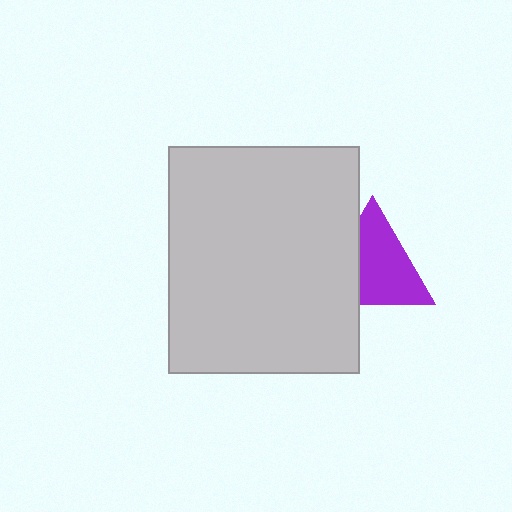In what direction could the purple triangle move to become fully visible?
The purple triangle could move right. That would shift it out from behind the light gray rectangle entirely.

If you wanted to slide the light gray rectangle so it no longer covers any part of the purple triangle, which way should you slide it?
Slide it left — that is the most direct way to separate the two shapes.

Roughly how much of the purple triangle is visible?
Most of it is visible (roughly 68%).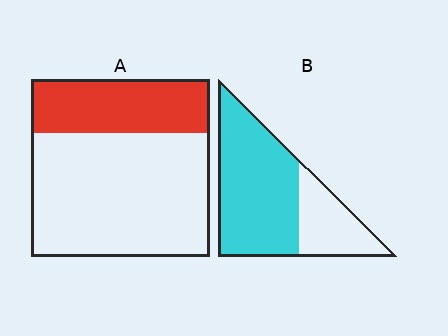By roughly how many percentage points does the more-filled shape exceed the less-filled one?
By roughly 40 percentage points (B over A).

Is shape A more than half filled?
No.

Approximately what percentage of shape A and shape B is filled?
A is approximately 30% and B is approximately 70%.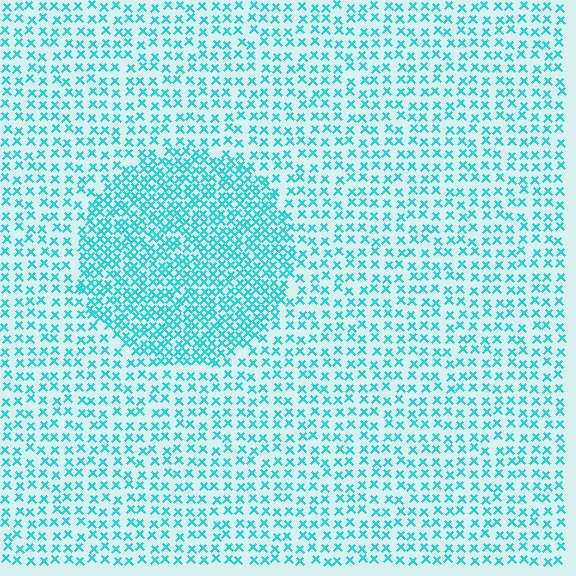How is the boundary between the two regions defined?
The boundary is defined by a change in element density (approximately 2.0x ratio). All elements are the same color, size, and shape.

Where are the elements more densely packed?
The elements are more densely packed inside the circle boundary.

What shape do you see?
I see a circle.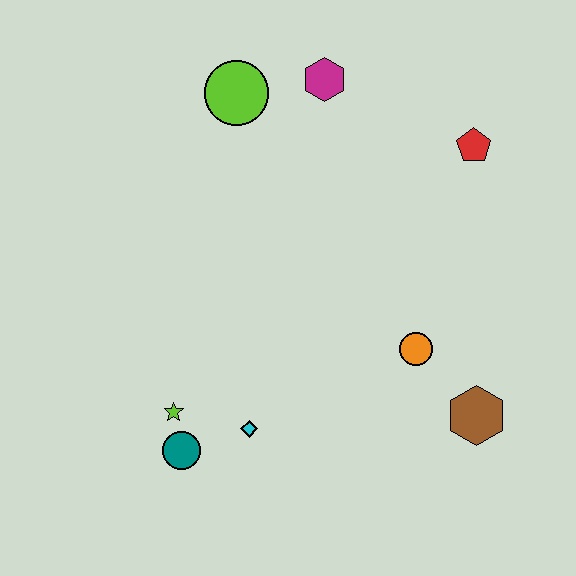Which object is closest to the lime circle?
The magenta hexagon is closest to the lime circle.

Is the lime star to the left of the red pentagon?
Yes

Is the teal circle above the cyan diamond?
No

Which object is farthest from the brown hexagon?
The lime circle is farthest from the brown hexagon.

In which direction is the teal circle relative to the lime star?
The teal circle is below the lime star.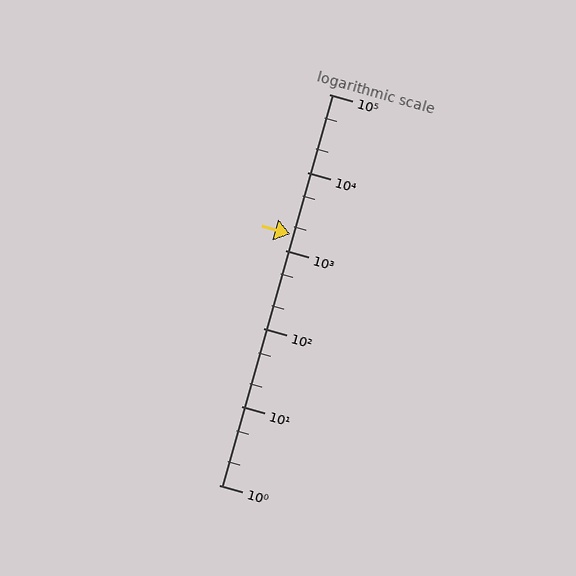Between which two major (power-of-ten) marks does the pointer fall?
The pointer is between 1000 and 10000.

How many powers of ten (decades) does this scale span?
The scale spans 5 decades, from 1 to 100000.